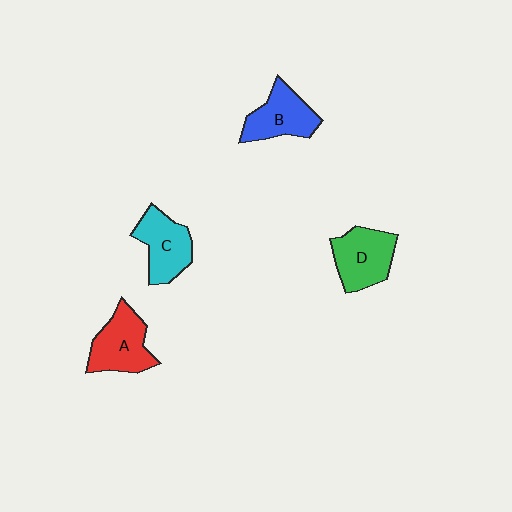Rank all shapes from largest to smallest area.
From largest to smallest: A (red), D (green), C (cyan), B (blue).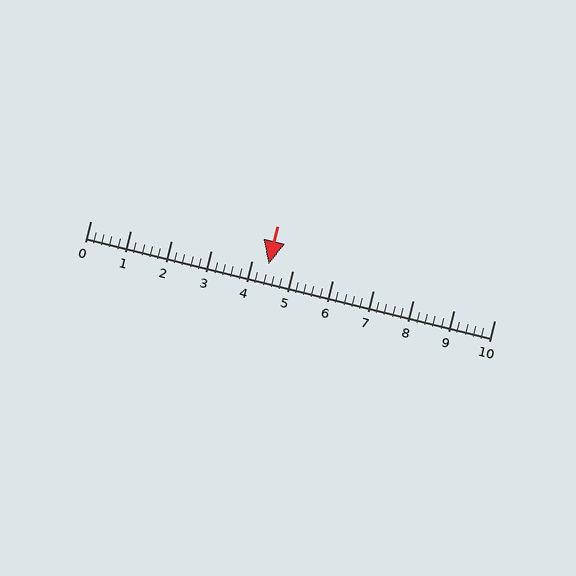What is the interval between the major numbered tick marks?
The major tick marks are spaced 1 units apart.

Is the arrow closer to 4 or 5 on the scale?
The arrow is closer to 4.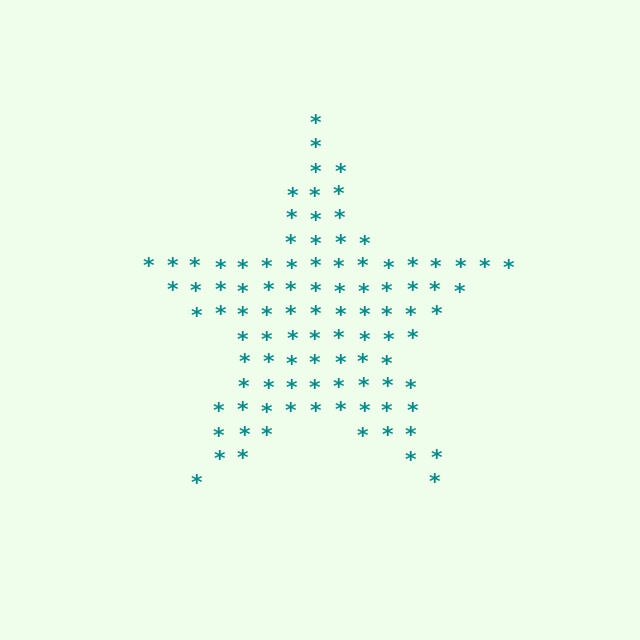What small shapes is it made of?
It is made of small asterisks.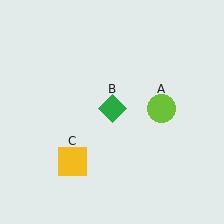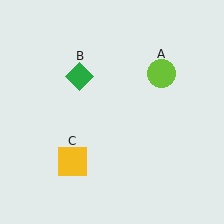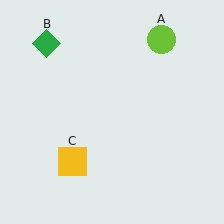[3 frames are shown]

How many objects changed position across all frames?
2 objects changed position: lime circle (object A), green diamond (object B).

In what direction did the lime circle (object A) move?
The lime circle (object A) moved up.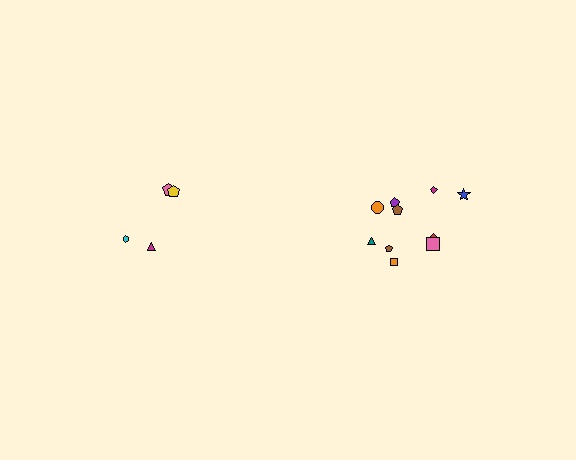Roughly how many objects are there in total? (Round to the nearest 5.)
Roughly 15 objects in total.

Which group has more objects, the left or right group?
The right group.